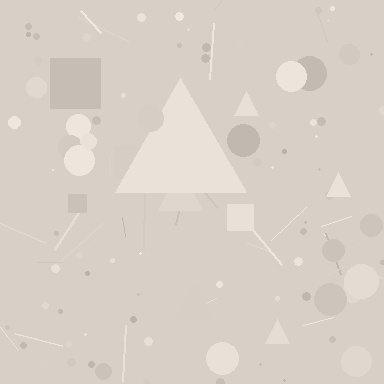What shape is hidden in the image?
A triangle is hidden in the image.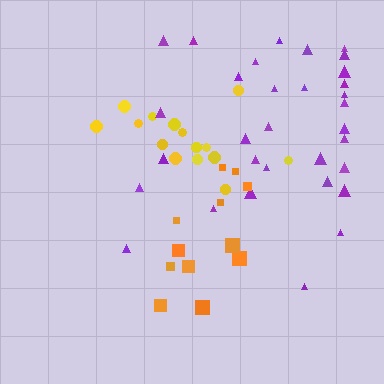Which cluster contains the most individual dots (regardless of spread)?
Purple (32).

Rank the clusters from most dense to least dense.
yellow, orange, purple.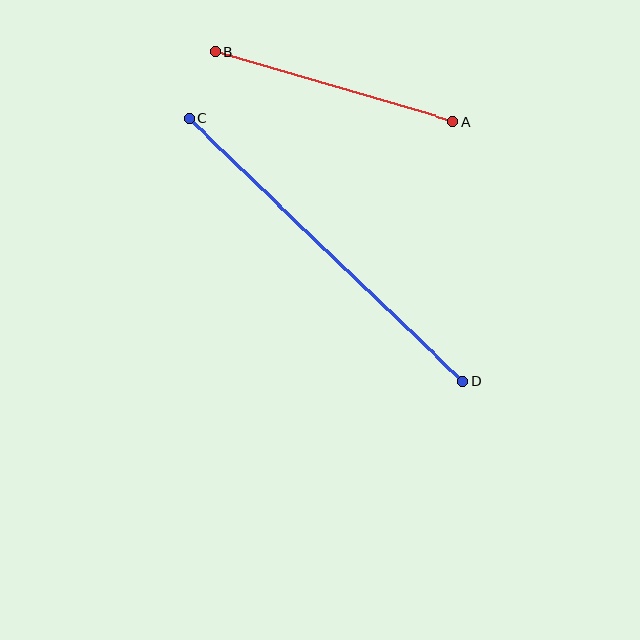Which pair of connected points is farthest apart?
Points C and D are farthest apart.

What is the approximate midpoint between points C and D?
The midpoint is at approximately (326, 250) pixels.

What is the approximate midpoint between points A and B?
The midpoint is at approximately (334, 86) pixels.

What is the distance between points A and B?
The distance is approximately 248 pixels.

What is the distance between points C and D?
The distance is approximately 379 pixels.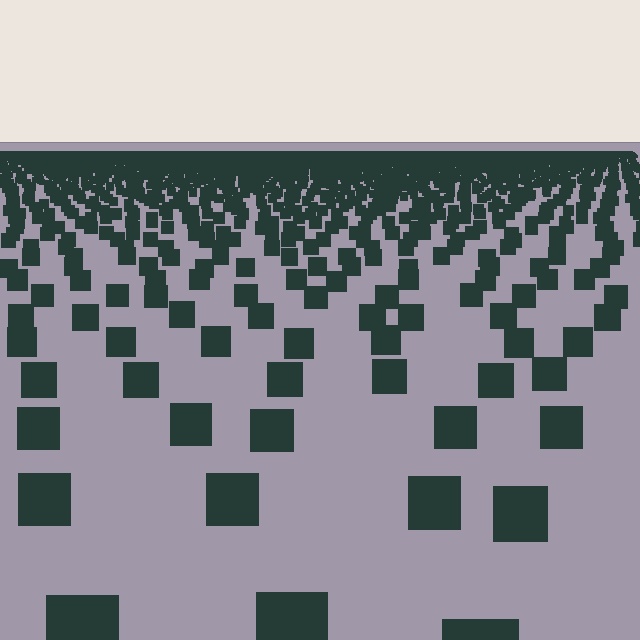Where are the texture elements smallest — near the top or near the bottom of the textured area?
Near the top.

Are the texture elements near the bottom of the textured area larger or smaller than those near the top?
Larger. Near the bottom, elements are closer to the viewer and appear at a bigger on-screen size.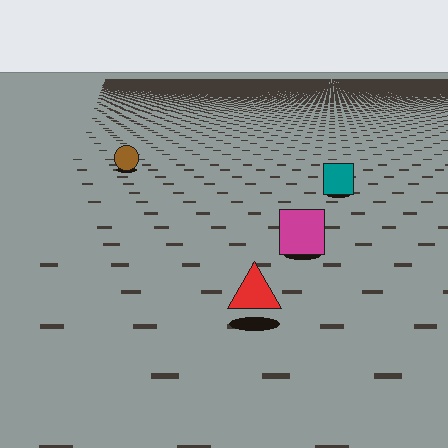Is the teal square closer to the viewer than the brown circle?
Yes. The teal square is closer — you can tell from the texture gradient: the ground texture is coarser near it.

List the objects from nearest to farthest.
From nearest to farthest: the red triangle, the magenta square, the teal square, the brown circle.